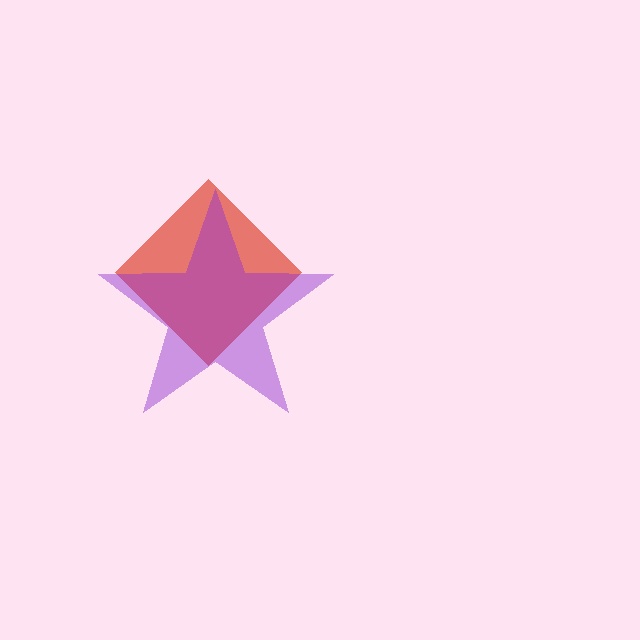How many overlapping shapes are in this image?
There are 2 overlapping shapes in the image.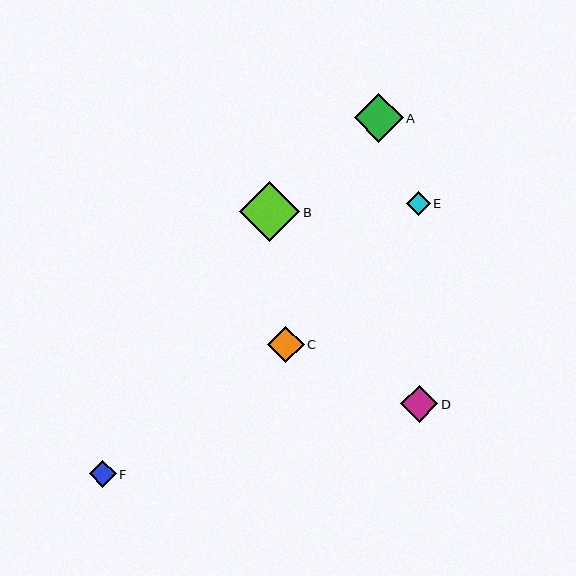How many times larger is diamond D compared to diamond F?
Diamond D is approximately 1.4 times the size of diamond F.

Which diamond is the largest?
Diamond B is the largest with a size of approximately 60 pixels.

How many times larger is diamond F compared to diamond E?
Diamond F is approximately 1.1 times the size of diamond E.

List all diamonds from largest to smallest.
From largest to smallest: B, A, D, C, F, E.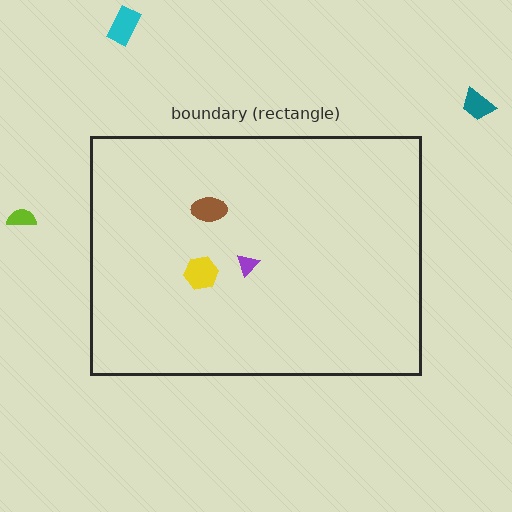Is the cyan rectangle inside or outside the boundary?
Outside.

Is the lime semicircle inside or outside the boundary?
Outside.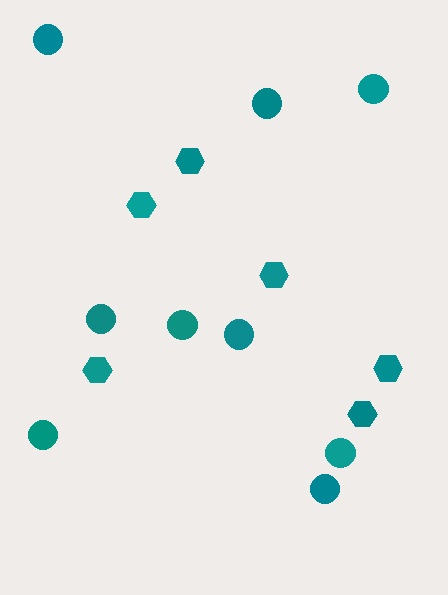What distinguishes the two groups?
There are 2 groups: one group of hexagons (6) and one group of circles (9).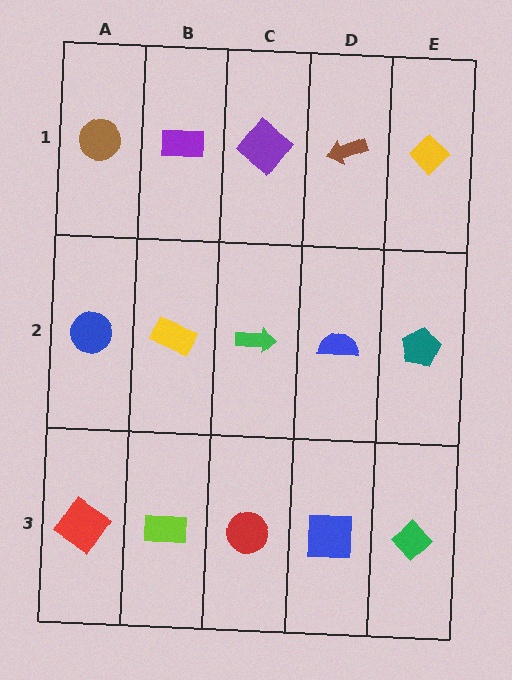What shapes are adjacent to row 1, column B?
A yellow rectangle (row 2, column B), a brown circle (row 1, column A), a purple diamond (row 1, column C).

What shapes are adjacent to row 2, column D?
A brown arrow (row 1, column D), a blue square (row 3, column D), a green arrow (row 2, column C), a teal pentagon (row 2, column E).